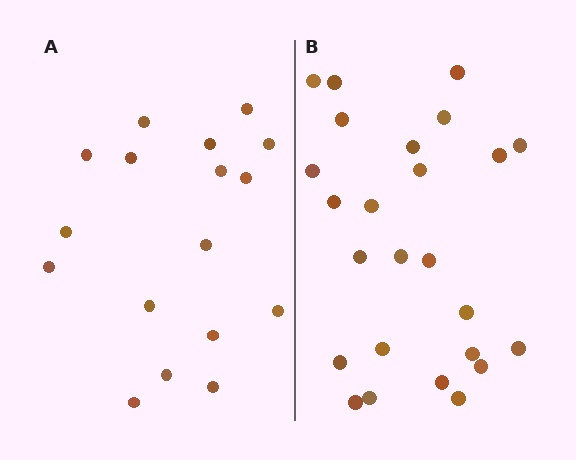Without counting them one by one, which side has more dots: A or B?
Region B (the right region) has more dots.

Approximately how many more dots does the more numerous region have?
Region B has roughly 8 or so more dots than region A.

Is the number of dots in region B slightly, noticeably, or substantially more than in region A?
Region B has substantially more. The ratio is roughly 1.5 to 1.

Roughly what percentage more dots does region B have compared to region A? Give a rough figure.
About 45% more.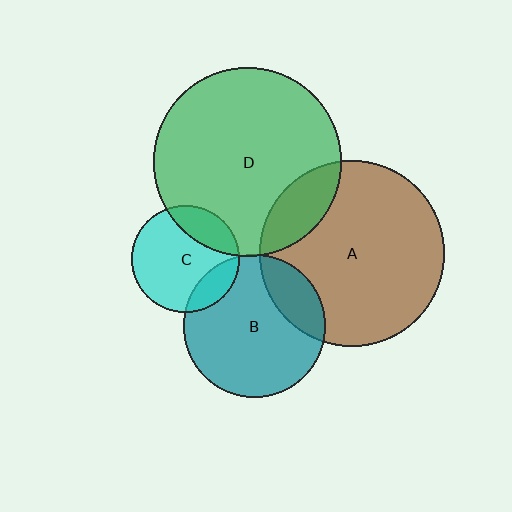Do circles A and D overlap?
Yes.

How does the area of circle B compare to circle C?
Approximately 1.8 times.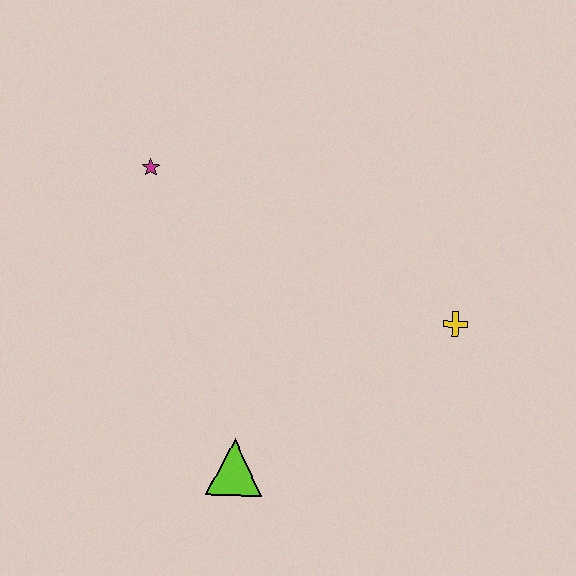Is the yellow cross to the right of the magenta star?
Yes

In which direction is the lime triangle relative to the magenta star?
The lime triangle is below the magenta star.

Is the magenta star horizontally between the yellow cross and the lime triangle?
No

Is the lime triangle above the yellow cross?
No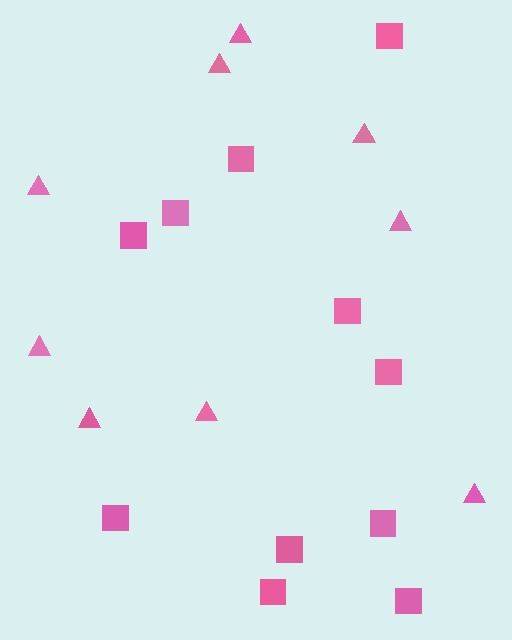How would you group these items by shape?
There are 2 groups: one group of squares (11) and one group of triangles (9).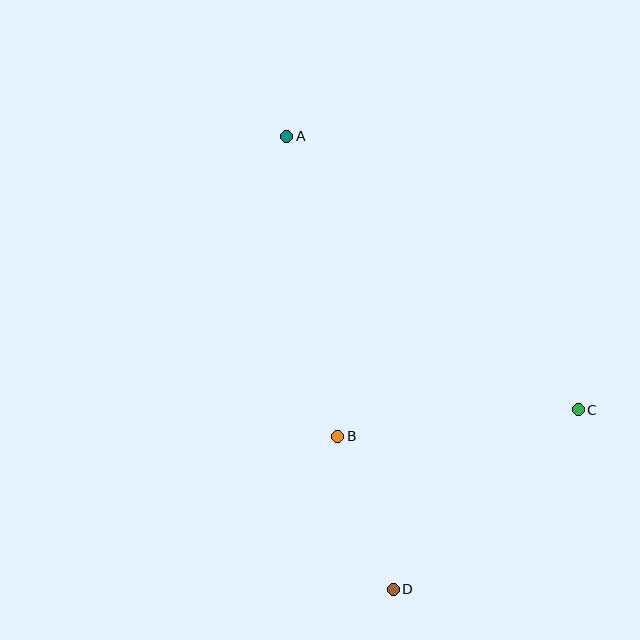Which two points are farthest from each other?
Points A and D are farthest from each other.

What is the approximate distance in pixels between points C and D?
The distance between C and D is approximately 258 pixels.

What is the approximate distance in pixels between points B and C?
The distance between B and C is approximately 242 pixels.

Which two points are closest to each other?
Points B and D are closest to each other.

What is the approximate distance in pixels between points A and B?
The distance between A and B is approximately 304 pixels.